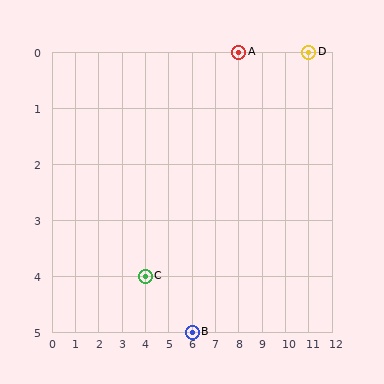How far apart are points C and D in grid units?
Points C and D are 7 columns and 4 rows apart (about 8.1 grid units diagonally).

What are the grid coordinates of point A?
Point A is at grid coordinates (8, 0).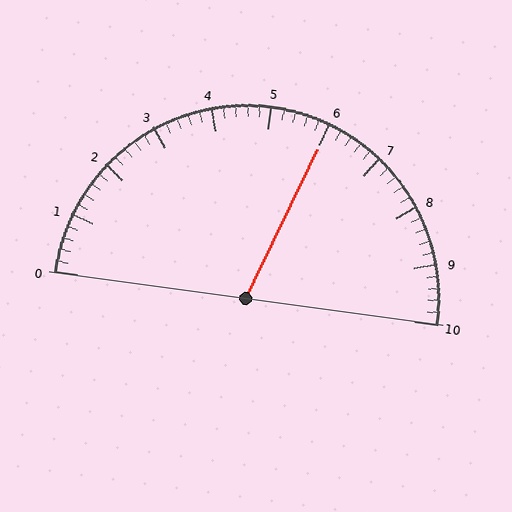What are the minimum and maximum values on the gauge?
The gauge ranges from 0 to 10.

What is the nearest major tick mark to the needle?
The nearest major tick mark is 6.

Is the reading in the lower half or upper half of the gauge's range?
The reading is in the upper half of the range (0 to 10).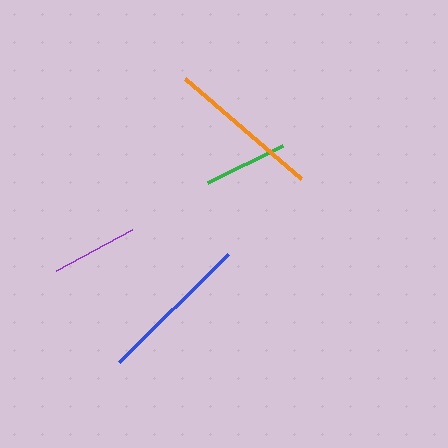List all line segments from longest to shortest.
From longest to shortest: orange, blue, purple, green.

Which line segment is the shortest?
The green line is the shortest at approximately 84 pixels.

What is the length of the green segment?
The green segment is approximately 84 pixels long.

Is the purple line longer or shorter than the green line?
The purple line is longer than the green line.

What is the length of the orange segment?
The orange segment is approximately 153 pixels long.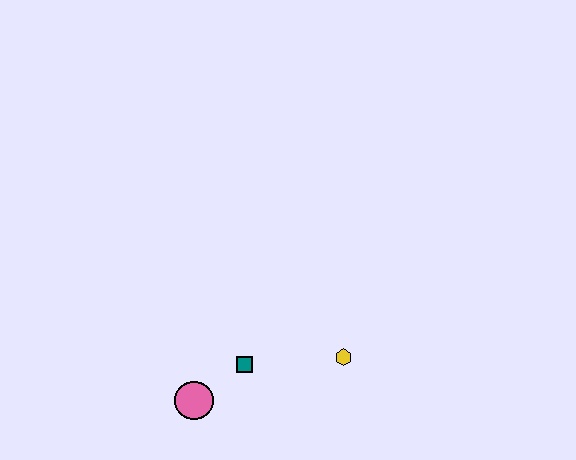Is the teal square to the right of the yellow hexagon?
No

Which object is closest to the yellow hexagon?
The teal square is closest to the yellow hexagon.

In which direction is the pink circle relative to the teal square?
The pink circle is to the left of the teal square.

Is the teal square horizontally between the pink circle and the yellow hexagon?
Yes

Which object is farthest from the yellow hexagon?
The pink circle is farthest from the yellow hexagon.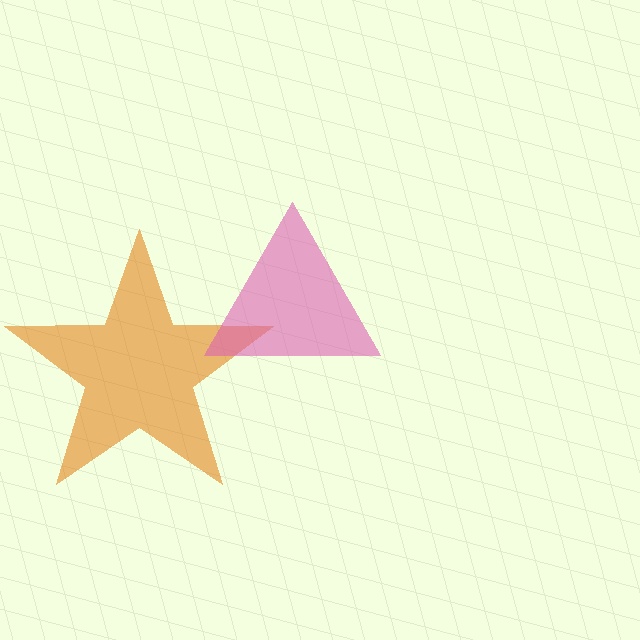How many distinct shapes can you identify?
There are 2 distinct shapes: an orange star, a pink triangle.